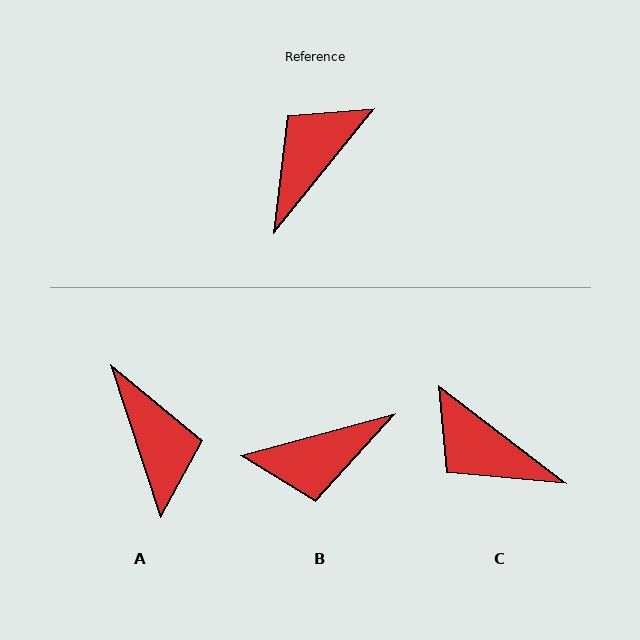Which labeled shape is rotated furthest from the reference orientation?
B, about 144 degrees away.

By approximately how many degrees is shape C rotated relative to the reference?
Approximately 91 degrees counter-clockwise.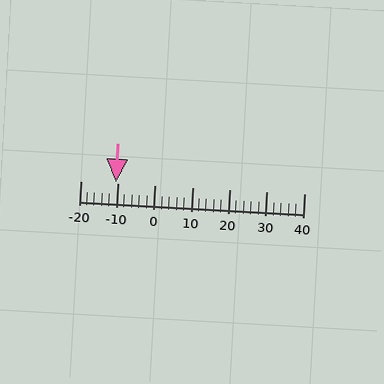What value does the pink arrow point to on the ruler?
The pink arrow points to approximately -10.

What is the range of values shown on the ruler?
The ruler shows values from -20 to 40.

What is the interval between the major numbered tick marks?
The major tick marks are spaced 10 units apart.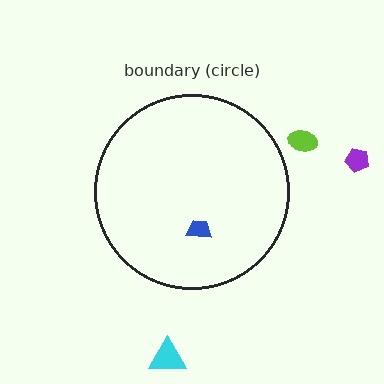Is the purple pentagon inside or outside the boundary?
Outside.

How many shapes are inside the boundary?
1 inside, 3 outside.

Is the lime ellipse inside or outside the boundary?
Outside.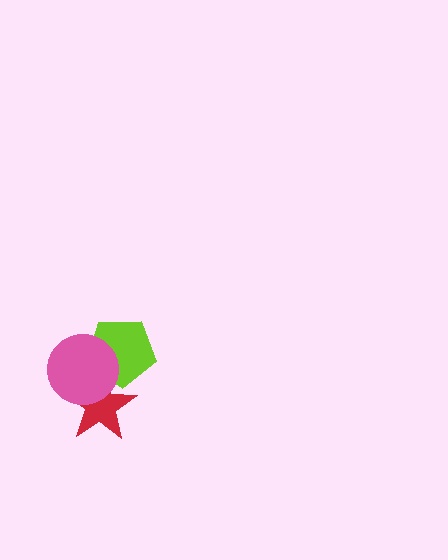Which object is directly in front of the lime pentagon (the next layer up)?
The red star is directly in front of the lime pentagon.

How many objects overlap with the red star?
2 objects overlap with the red star.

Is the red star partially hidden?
Yes, it is partially covered by another shape.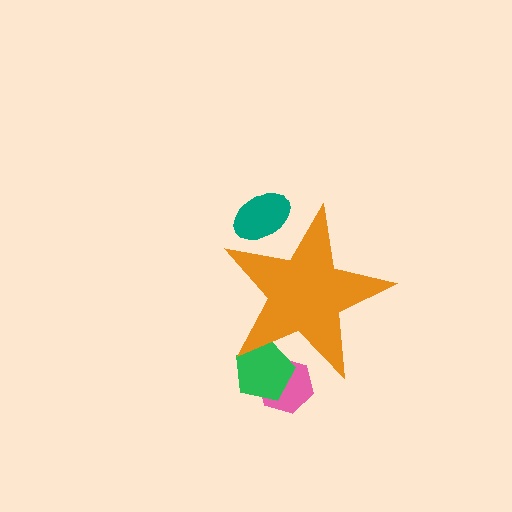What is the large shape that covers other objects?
An orange star.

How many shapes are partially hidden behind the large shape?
3 shapes are partially hidden.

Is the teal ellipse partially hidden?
Yes, the teal ellipse is partially hidden behind the orange star.